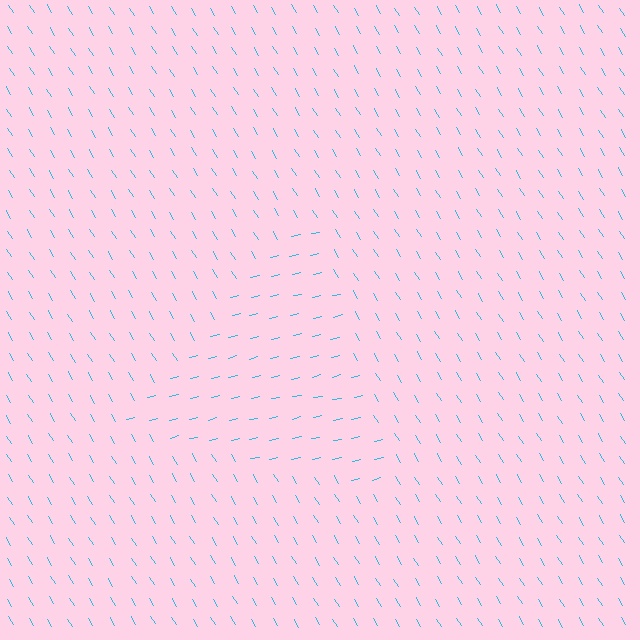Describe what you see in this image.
The image is filled with small cyan line segments. A triangle region in the image has lines oriented differently from the surrounding lines, creating a visible texture boundary.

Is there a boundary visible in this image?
Yes, there is a texture boundary formed by a change in line orientation.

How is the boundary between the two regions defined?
The boundary is defined purely by a change in line orientation (approximately 72 degrees difference). All lines are the same color and thickness.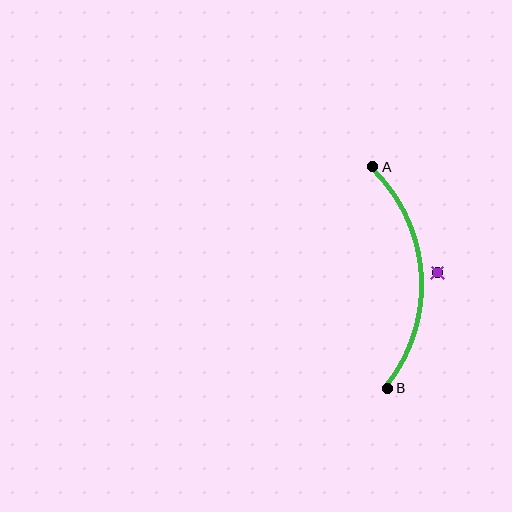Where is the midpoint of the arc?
The arc midpoint is the point on the curve farthest from the straight line joining A and B. It sits to the right of that line.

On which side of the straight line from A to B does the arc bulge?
The arc bulges to the right of the straight line connecting A and B.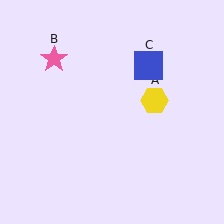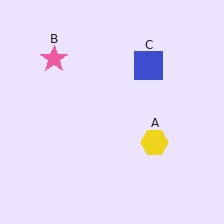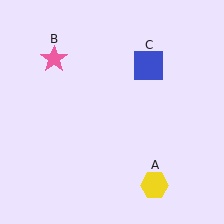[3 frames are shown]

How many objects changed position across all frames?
1 object changed position: yellow hexagon (object A).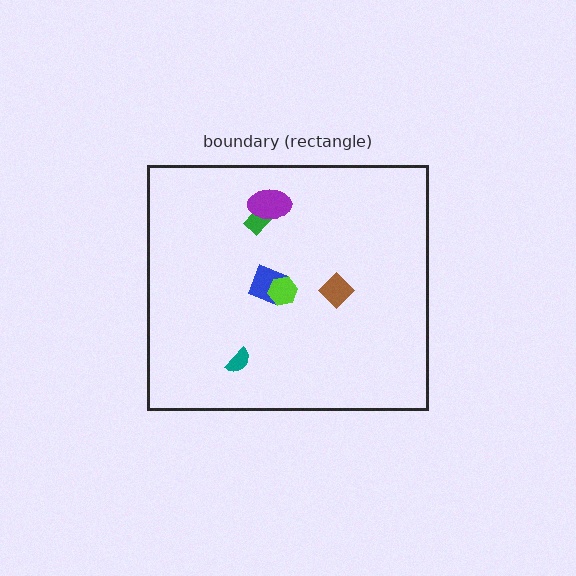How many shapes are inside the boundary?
6 inside, 0 outside.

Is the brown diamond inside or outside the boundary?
Inside.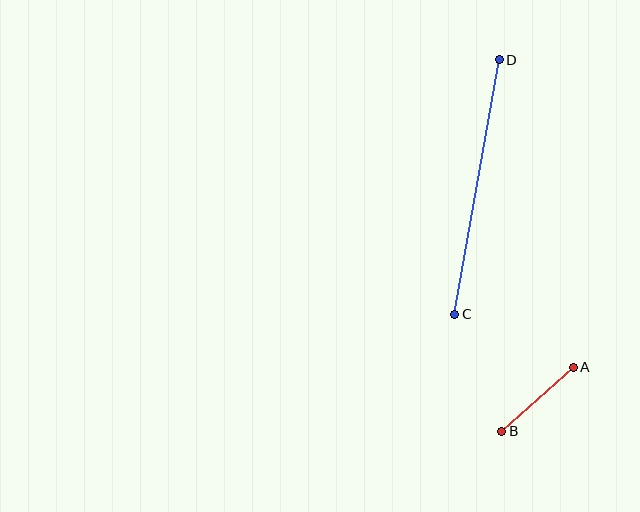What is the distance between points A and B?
The distance is approximately 96 pixels.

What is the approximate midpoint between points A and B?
The midpoint is at approximately (538, 399) pixels.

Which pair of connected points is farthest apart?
Points C and D are farthest apart.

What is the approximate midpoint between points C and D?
The midpoint is at approximately (477, 187) pixels.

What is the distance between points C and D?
The distance is approximately 258 pixels.